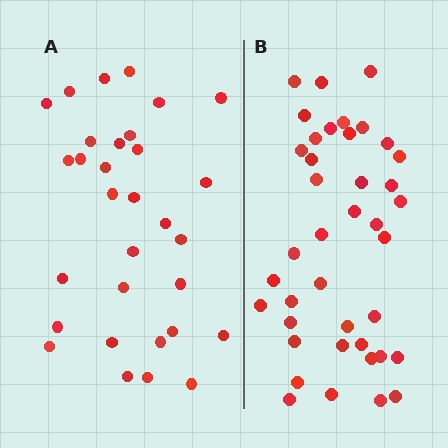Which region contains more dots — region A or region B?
Region B (the right region) has more dots.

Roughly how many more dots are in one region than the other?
Region B has roughly 8 or so more dots than region A.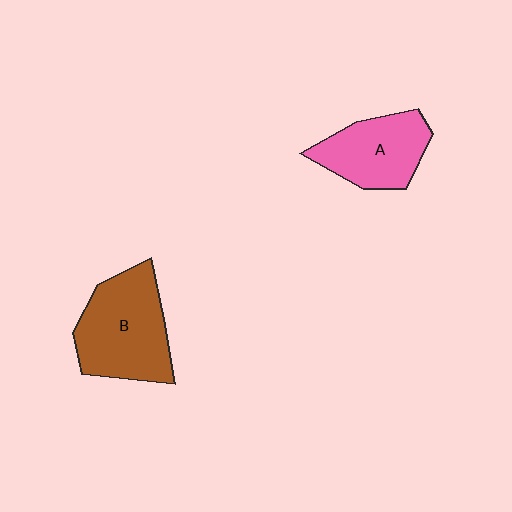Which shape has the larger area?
Shape B (brown).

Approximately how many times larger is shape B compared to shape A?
Approximately 1.3 times.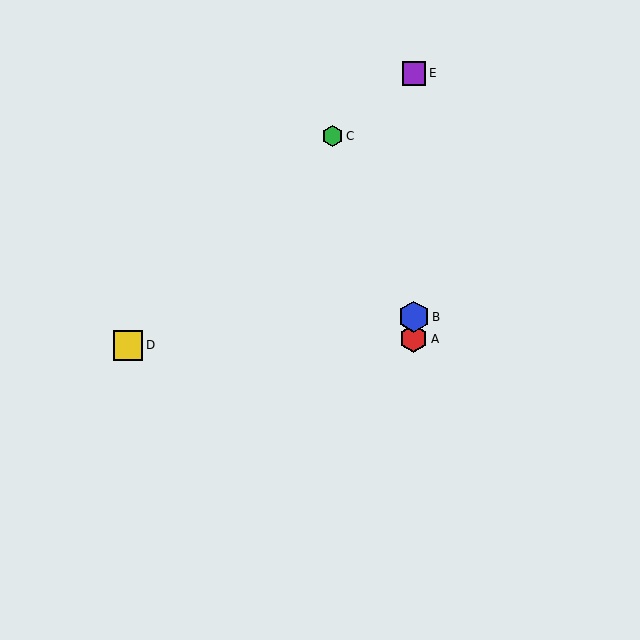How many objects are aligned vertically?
3 objects (A, B, E) are aligned vertically.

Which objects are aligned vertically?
Objects A, B, E are aligned vertically.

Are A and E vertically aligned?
Yes, both are at x≈414.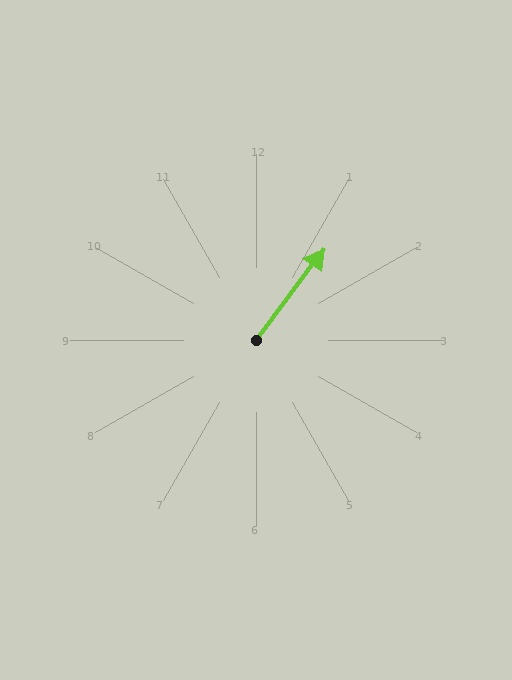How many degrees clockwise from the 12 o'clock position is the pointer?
Approximately 37 degrees.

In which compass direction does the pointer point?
Northeast.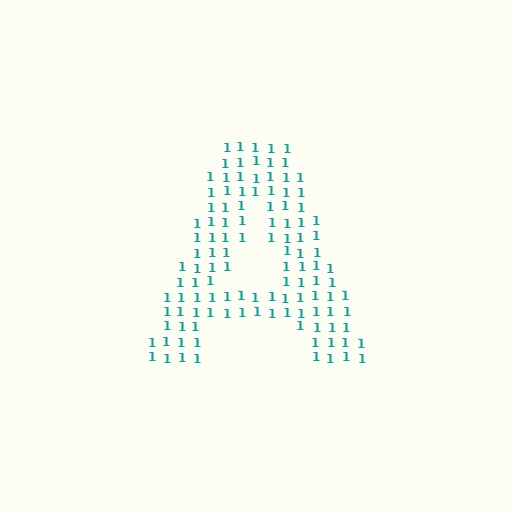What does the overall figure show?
The overall figure shows the letter A.